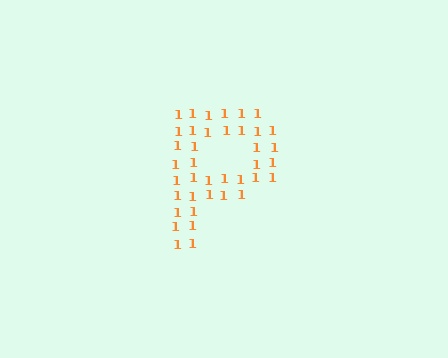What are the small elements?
The small elements are digit 1's.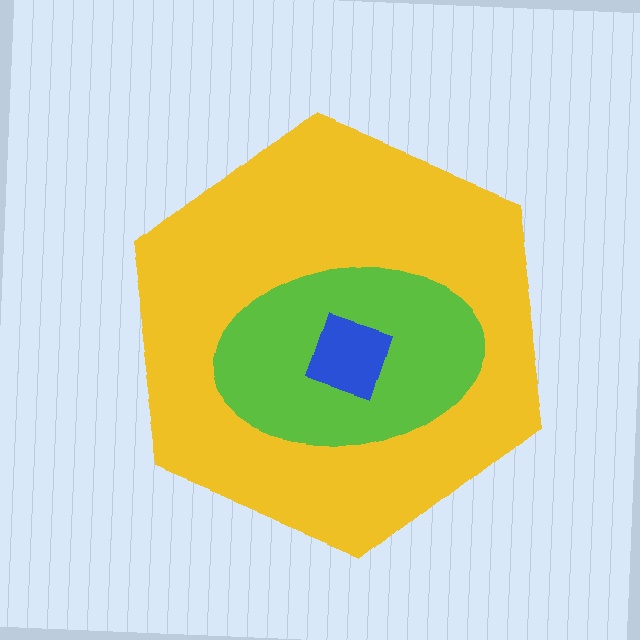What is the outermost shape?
The yellow hexagon.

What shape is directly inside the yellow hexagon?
The lime ellipse.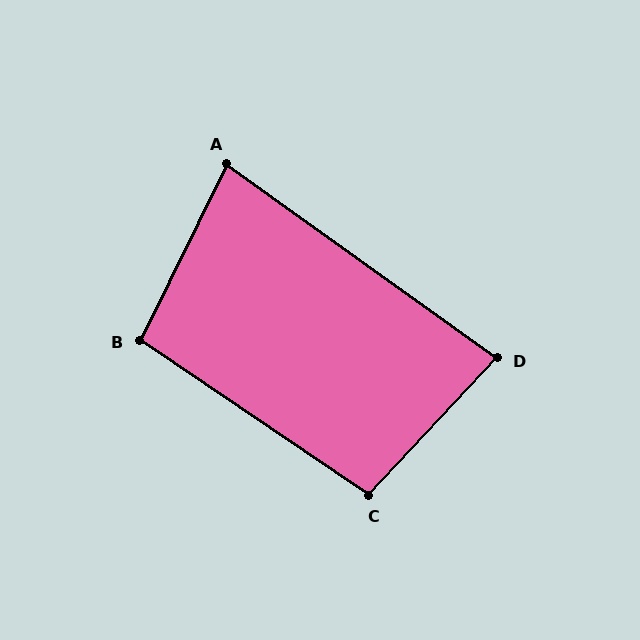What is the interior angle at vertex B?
Approximately 98 degrees (obtuse).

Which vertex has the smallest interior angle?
A, at approximately 81 degrees.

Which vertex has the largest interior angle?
C, at approximately 99 degrees.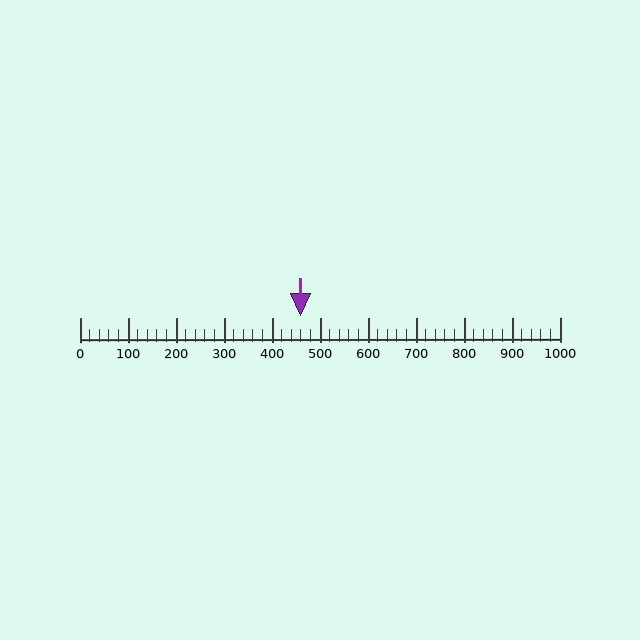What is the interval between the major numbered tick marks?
The major tick marks are spaced 100 units apart.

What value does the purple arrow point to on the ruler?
The purple arrow points to approximately 460.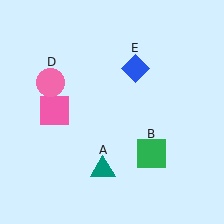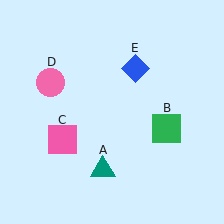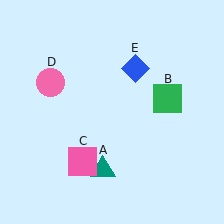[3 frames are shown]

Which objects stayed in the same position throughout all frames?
Teal triangle (object A) and pink circle (object D) and blue diamond (object E) remained stationary.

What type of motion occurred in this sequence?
The green square (object B), pink square (object C) rotated counterclockwise around the center of the scene.